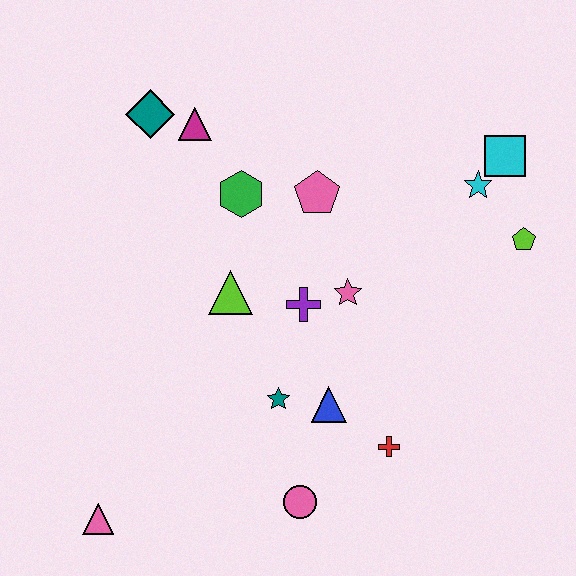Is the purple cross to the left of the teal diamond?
No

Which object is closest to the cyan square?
The cyan star is closest to the cyan square.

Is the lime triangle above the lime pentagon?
No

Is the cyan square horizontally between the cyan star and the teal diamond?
No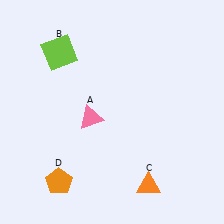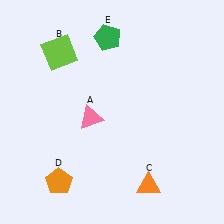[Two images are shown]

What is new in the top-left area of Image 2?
A green pentagon (E) was added in the top-left area of Image 2.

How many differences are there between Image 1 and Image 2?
There is 1 difference between the two images.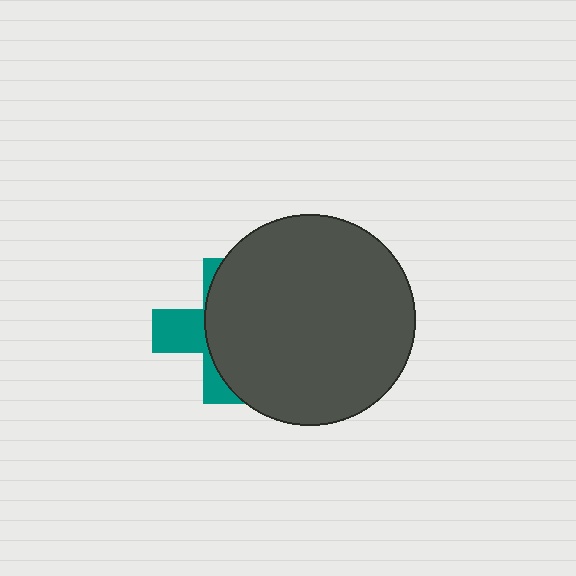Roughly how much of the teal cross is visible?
A small part of it is visible (roughly 35%).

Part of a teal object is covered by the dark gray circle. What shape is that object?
It is a cross.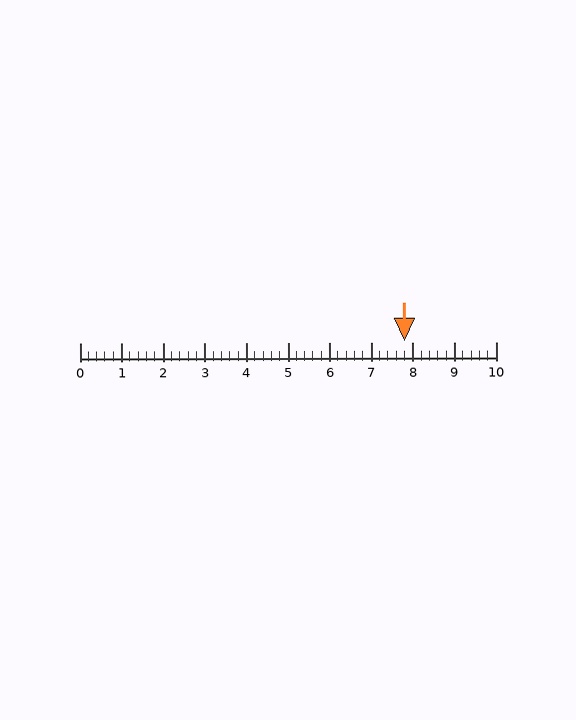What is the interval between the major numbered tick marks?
The major tick marks are spaced 1 units apart.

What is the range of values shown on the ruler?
The ruler shows values from 0 to 10.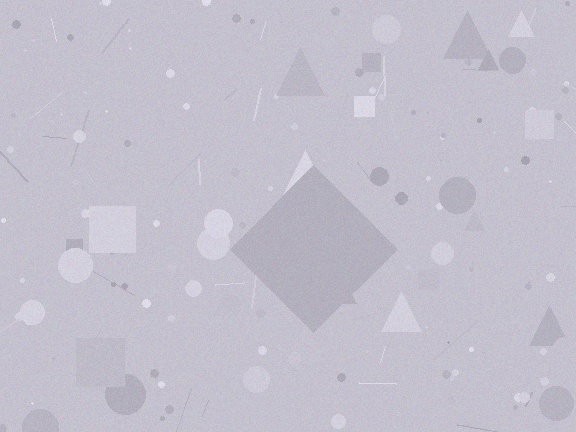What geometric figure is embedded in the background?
A diamond is embedded in the background.